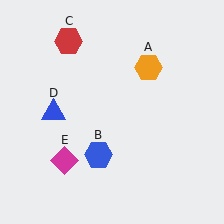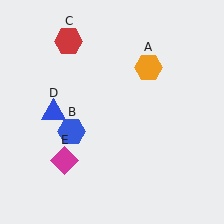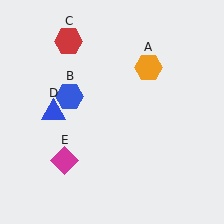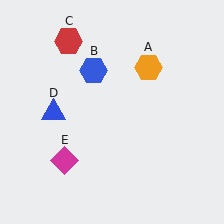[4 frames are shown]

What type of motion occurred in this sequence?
The blue hexagon (object B) rotated clockwise around the center of the scene.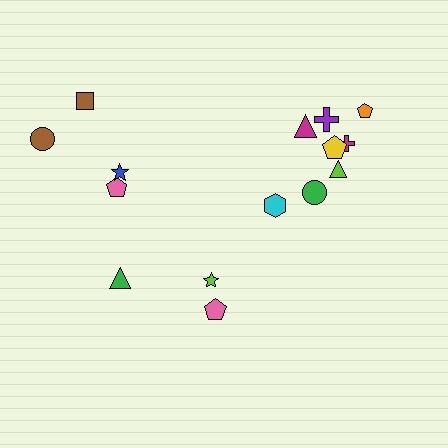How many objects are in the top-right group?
There are 8 objects.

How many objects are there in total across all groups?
There are 15 objects.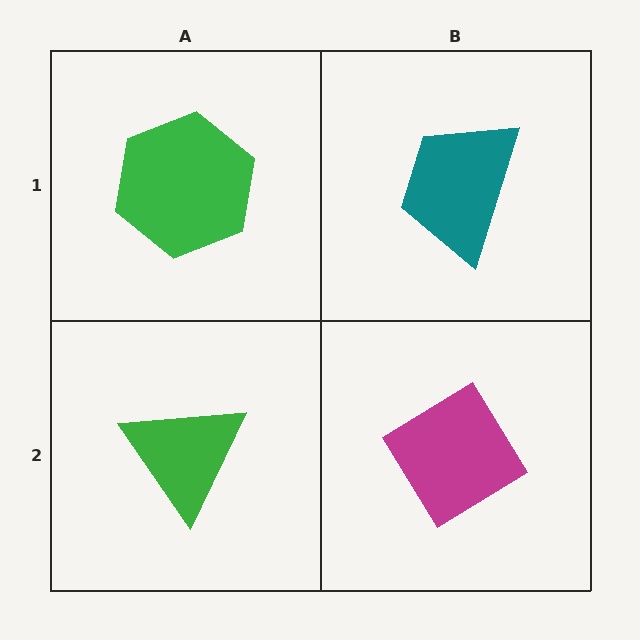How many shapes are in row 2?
2 shapes.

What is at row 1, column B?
A teal trapezoid.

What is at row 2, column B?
A magenta diamond.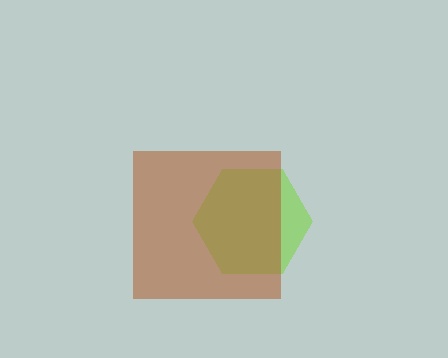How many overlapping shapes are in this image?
There are 2 overlapping shapes in the image.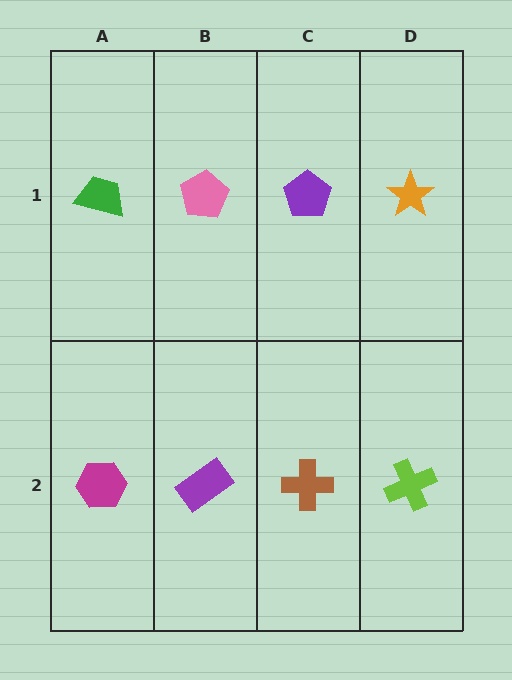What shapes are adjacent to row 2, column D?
An orange star (row 1, column D), a brown cross (row 2, column C).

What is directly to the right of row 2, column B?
A brown cross.